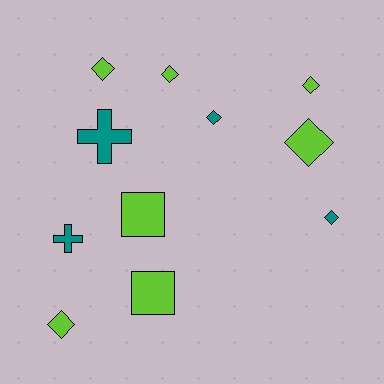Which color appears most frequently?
Lime, with 7 objects.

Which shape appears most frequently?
Diamond, with 7 objects.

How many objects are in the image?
There are 11 objects.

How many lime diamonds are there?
There are 5 lime diamonds.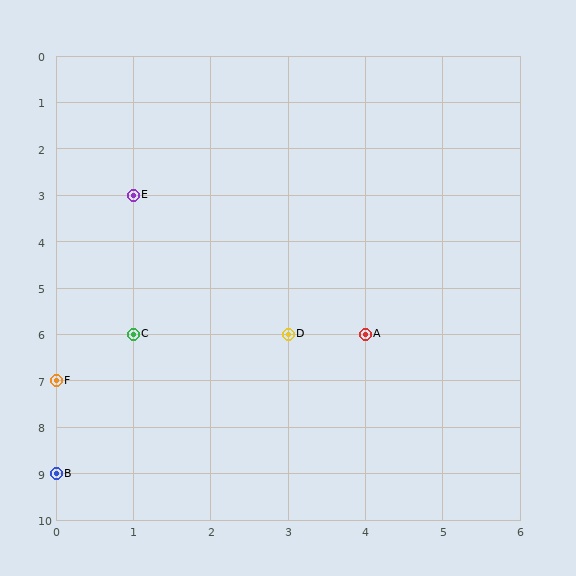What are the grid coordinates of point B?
Point B is at grid coordinates (0, 9).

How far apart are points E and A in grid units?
Points E and A are 3 columns and 3 rows apart (about 4.2 grid units diagonally).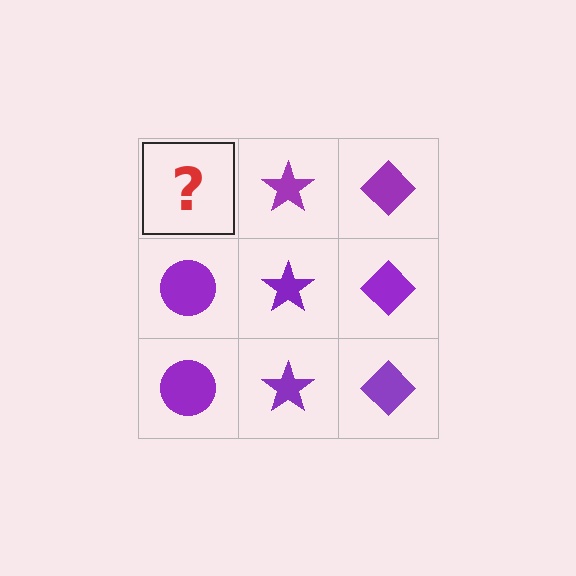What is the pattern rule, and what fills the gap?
The rule is that each column has a consistent shape. The gap should be filled with a purple circle.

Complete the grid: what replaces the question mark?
The question mark should be replaced with a purple circle.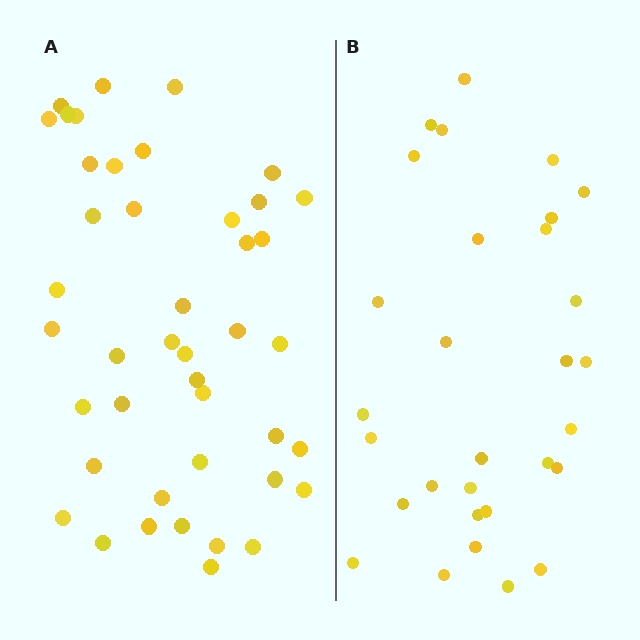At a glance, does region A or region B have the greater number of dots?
Region A (the left region) has more dots.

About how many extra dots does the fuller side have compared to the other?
Region A has approximately 15 more dots than region B.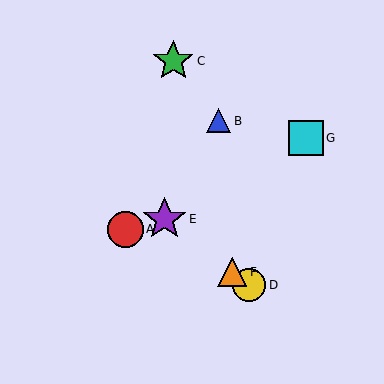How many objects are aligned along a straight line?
3 objects (D, E, F) are aligned along a straight line.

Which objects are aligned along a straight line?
Objects D, E, F are aligned along a straight line.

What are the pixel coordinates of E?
Object E is at (164, 219).